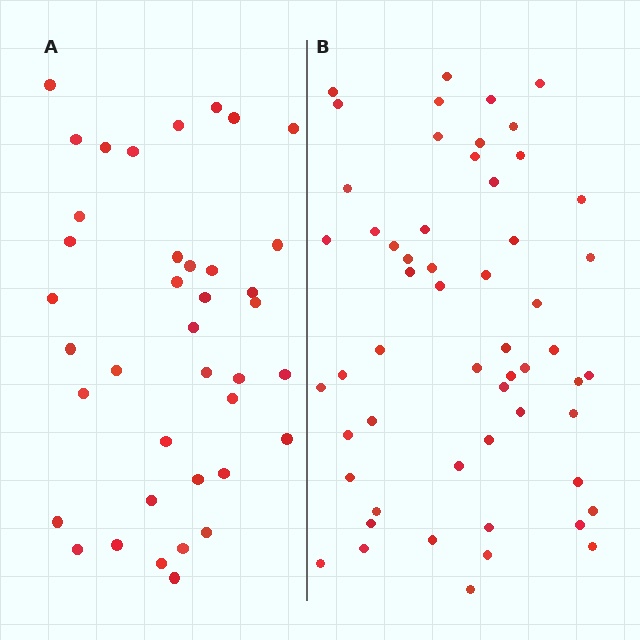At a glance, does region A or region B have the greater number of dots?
Region B (the right region) has more dots.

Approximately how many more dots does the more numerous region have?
Region B has approximately 15 more dots than region A.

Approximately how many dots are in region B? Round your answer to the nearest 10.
About 60 dots. (The exact count is 56, which rounds to 60.)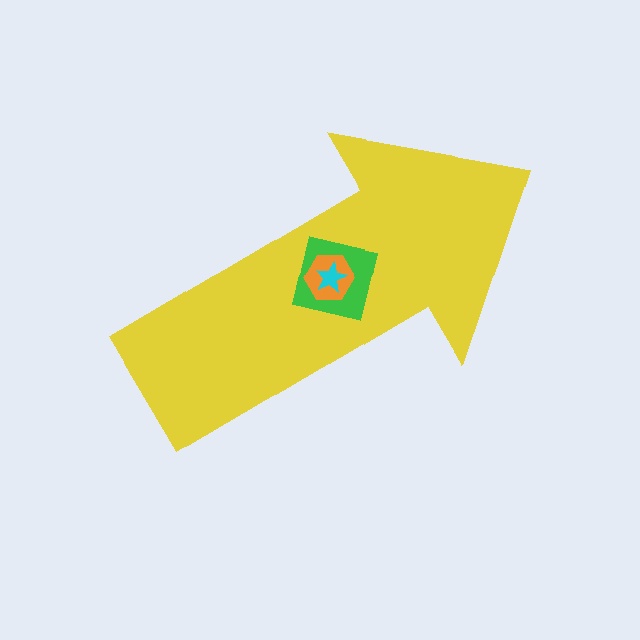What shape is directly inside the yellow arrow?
The green square.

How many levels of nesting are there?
4.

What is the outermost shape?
The yellow arrow.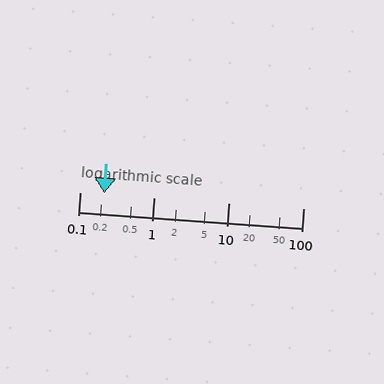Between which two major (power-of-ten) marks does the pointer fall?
The pointer is between 0.1 and 1.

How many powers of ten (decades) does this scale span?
The scale spans 3 decades, from 0.1 to 100.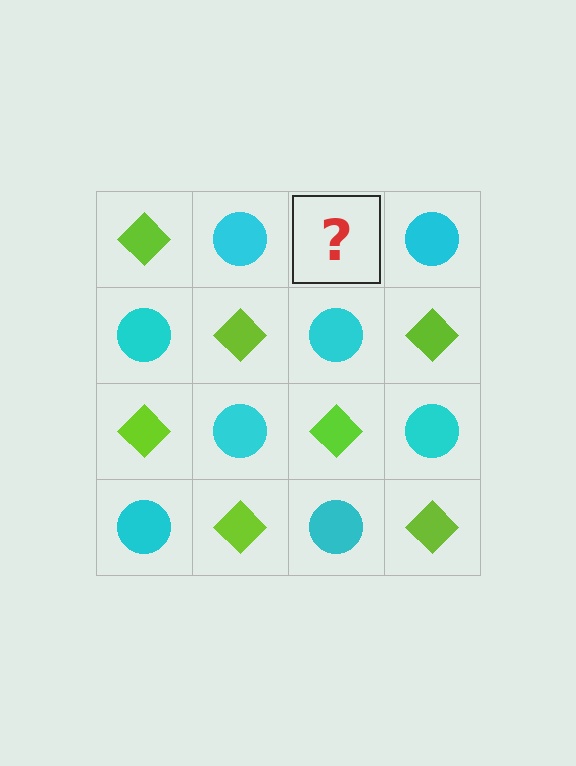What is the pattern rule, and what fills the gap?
The rule is that it alternates lime diamond and cyan circle in a checkerboard pattern. The gap should be filled with a lime diamond.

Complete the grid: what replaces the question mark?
The question mark should be replaced with a lime diamond.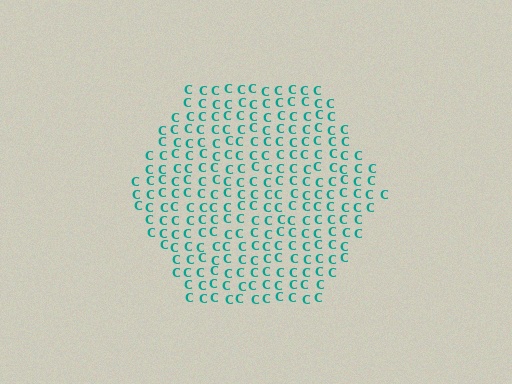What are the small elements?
The small elements are letter C's.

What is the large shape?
The large shape is a hexagon.